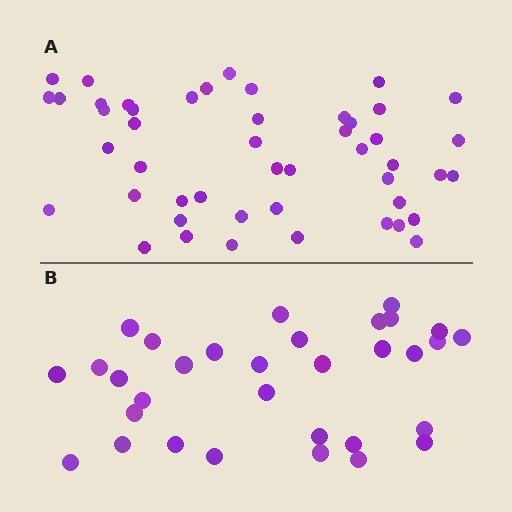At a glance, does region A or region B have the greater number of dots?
Region A (the top region) has more dots.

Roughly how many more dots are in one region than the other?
Region A has approximately 15 more dots than region B.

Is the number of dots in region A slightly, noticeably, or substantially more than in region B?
Region A has substantially more. The ratio is roughly 1.5 to 1.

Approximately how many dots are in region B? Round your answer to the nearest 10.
About 30 dots. (The exact count is 32, which rounds to 30.)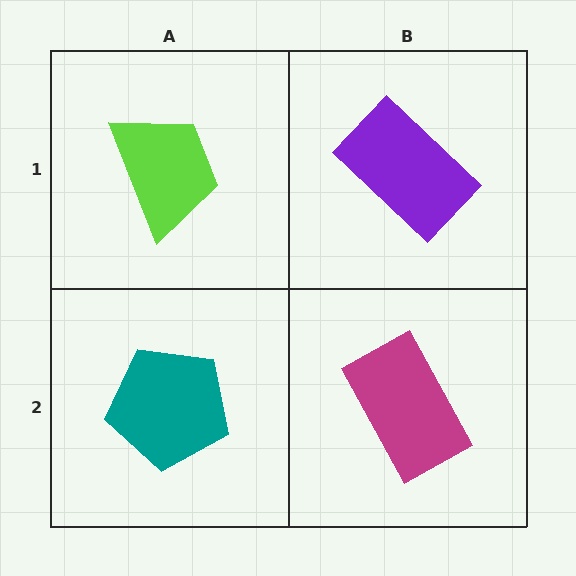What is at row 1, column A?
A lime trapezoid.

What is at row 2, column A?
A teal pentagon.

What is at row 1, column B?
A purple rectangle.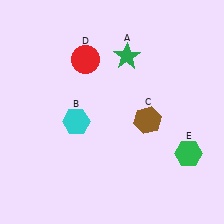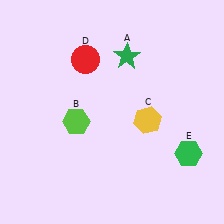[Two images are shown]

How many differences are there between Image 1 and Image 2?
There are 2 differences between the two images.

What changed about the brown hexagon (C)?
In Image 1, C is brown. In Image 2, it changed to yellow.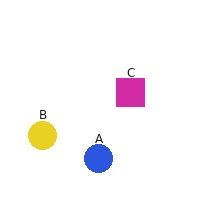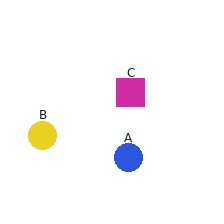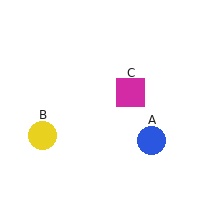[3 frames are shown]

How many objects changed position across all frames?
1 object changed position: blue circle (object A).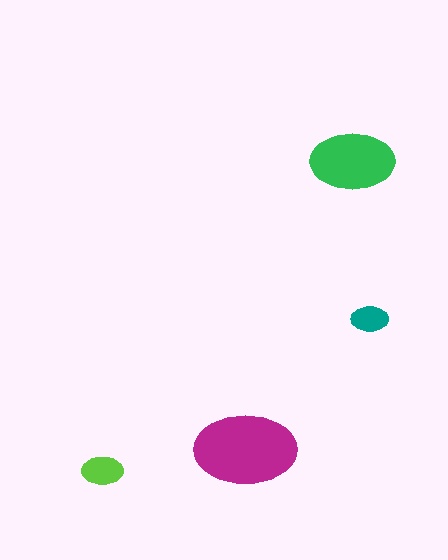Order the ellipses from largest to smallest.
the magenta one, the green one, the lime one, the teal one.